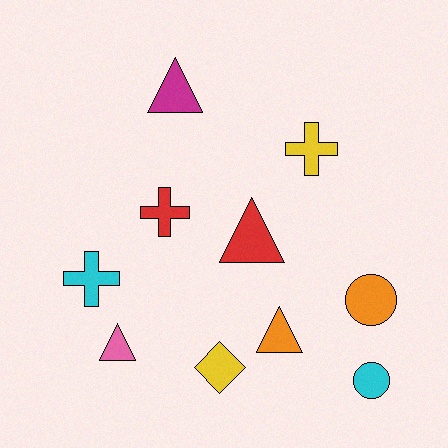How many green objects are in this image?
There are no green objects.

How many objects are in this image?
There are 10 objects.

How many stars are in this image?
There are no stars.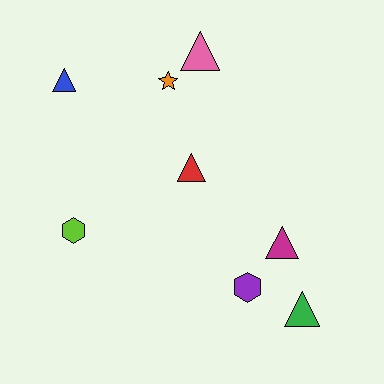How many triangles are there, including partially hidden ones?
There are 5 triangles.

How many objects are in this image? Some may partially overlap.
There are 8 objects.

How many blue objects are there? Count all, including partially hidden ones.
There is 1 blue object.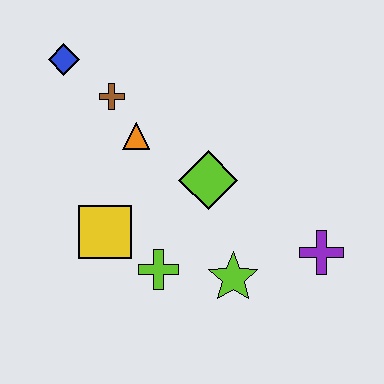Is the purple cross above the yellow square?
No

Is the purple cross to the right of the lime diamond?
Yes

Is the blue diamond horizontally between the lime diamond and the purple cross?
No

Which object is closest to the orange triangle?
The brown cross is closest to the orange triangle.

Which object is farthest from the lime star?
The blue diamond is farthest from the lime star.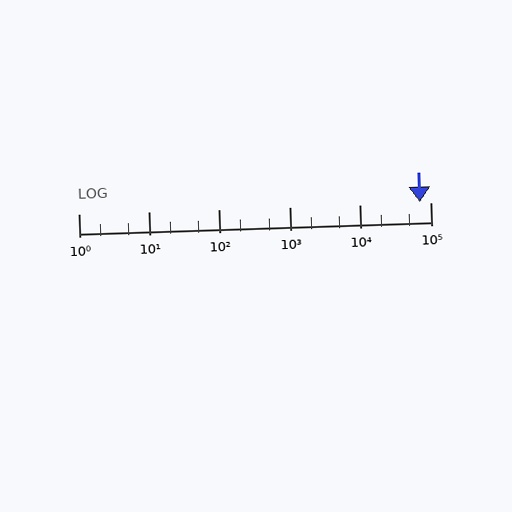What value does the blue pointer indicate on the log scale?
The pointer indicates approximately 71000.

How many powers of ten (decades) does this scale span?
The scale spans 5 decades, from 1 to 100000.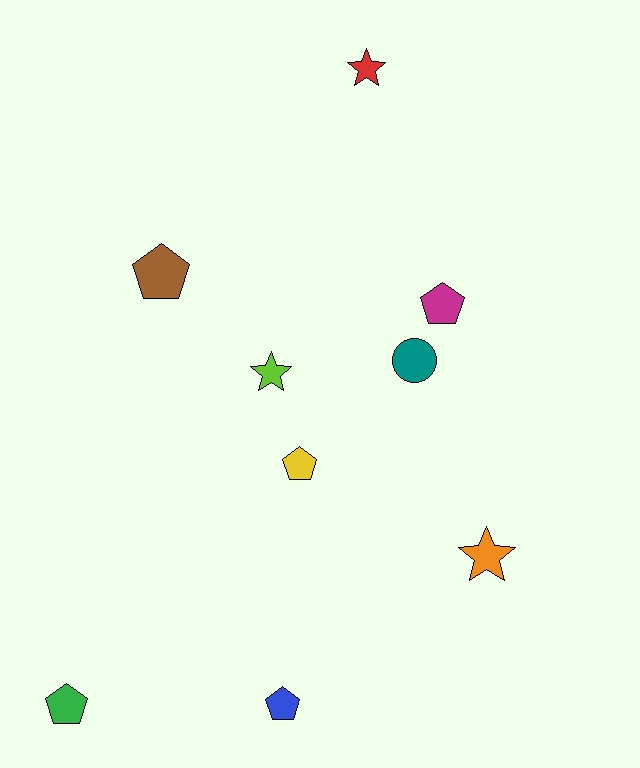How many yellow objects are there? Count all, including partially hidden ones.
There is 1 yellow object.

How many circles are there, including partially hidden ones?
There is 1 circle.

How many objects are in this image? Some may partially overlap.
There are 9 objects.